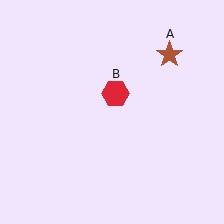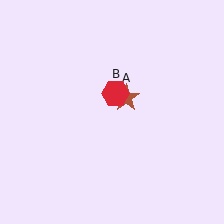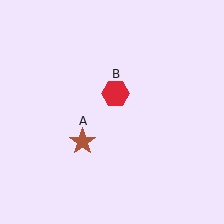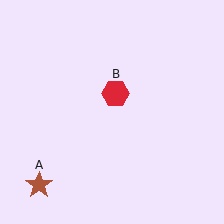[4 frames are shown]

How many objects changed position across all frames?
1 object changed position: brown star (object A).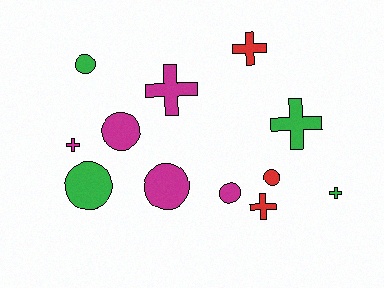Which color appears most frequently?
Magenta, with 5 objects.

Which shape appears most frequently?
Circle, with 6 objects.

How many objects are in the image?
There are 12 objects.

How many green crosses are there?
There are 2 green crosses.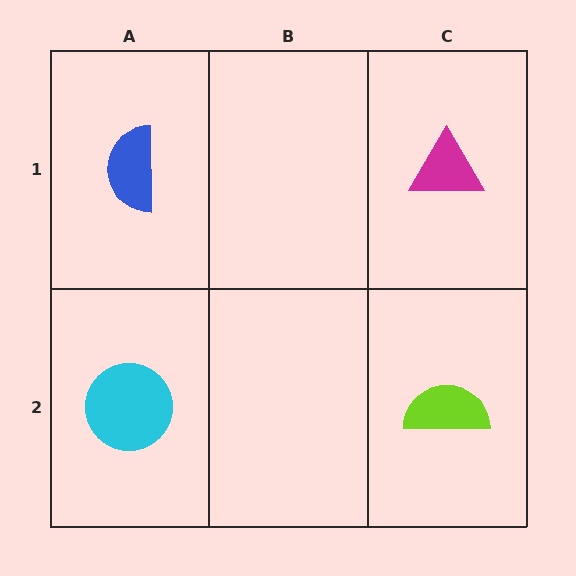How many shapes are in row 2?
2 shapes.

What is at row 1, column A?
A blue semicircle.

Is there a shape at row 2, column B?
No, that cell is empty.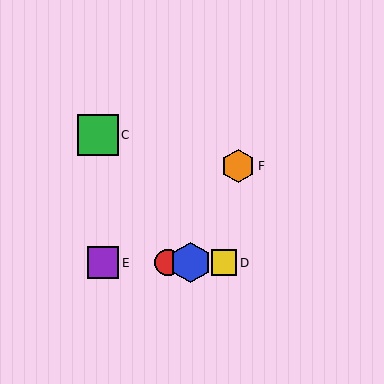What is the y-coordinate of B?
Object B is at y≈263.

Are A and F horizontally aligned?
No, A is at y≈263 and F is at y≈166.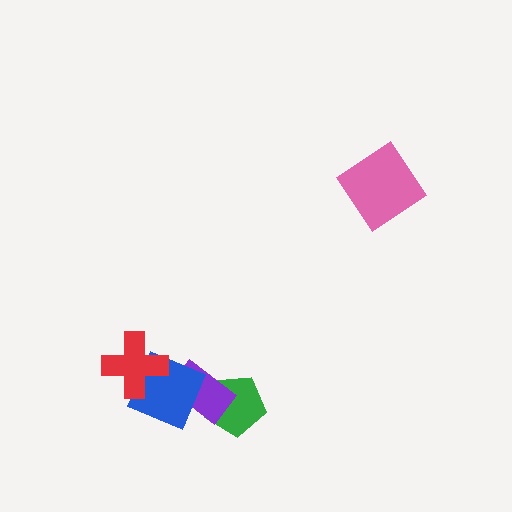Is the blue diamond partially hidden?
Yes, it is partially covered by another shape.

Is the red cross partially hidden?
No, no other shape covers it.